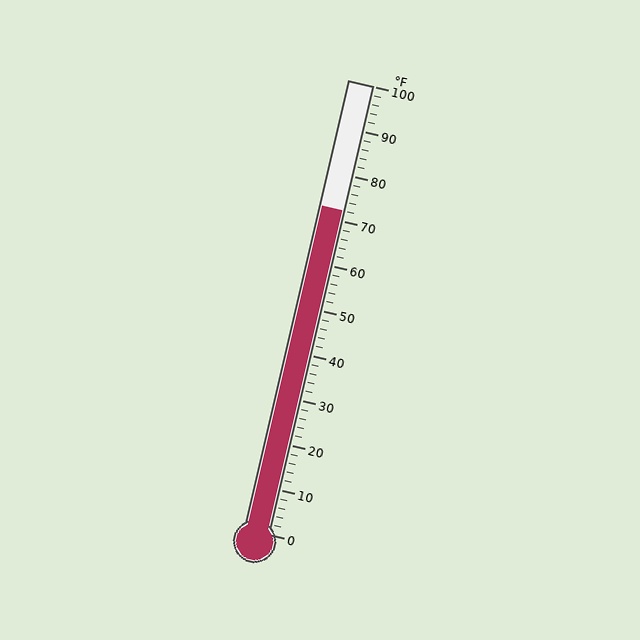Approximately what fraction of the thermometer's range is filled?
The thermometer is filled to approximately 70% of its range.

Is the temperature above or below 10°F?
The temperature is above 10°F.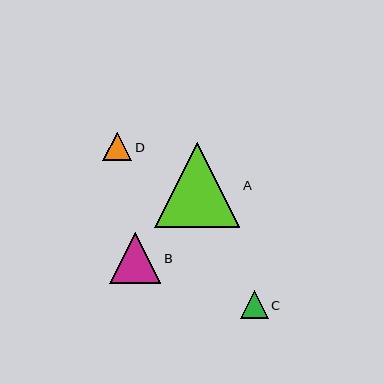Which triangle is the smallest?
Triangle C is the smallest with a size of approximately 28 pixels.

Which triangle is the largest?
Triangle A is the largest with a size of approximately 85 pixels.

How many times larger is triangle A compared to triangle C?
Triangle A is approximately 3.0 times the size of triangle C.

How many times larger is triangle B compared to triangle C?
Triangle B is approximately 1.8 times the size of triangle C.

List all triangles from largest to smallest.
From largest to smallest: A, B, D, C.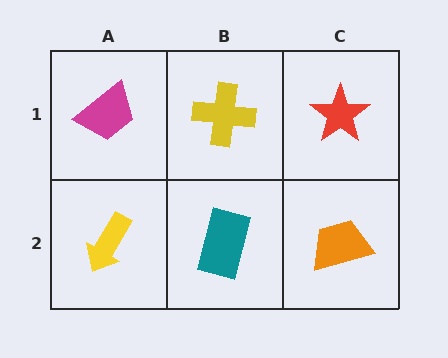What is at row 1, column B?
A yellow cross.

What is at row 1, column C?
A red star.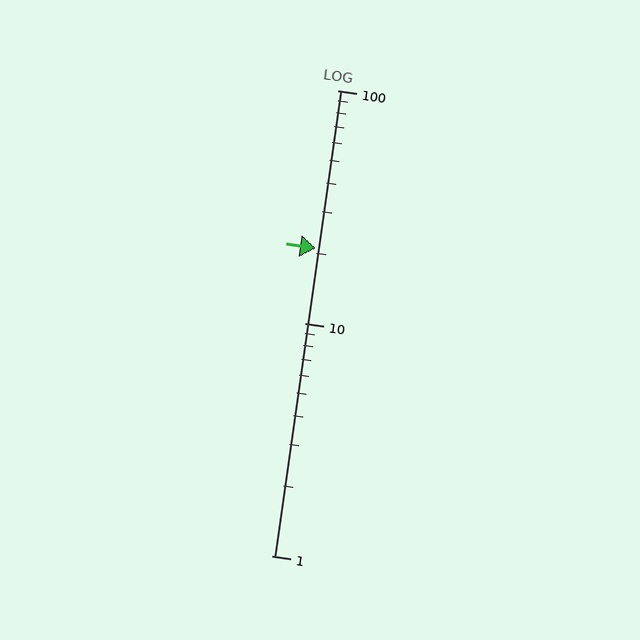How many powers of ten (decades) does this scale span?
The scale spans 2 decades, from 1 to 100.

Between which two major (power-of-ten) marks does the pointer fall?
The pointer is between 10 and 100.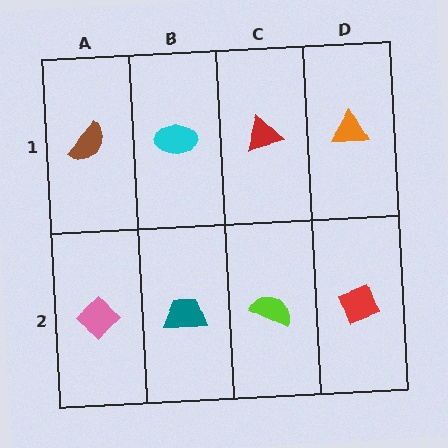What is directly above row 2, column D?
An orange triangle.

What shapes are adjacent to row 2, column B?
A cyan ellipse (row 1, column B), a pink diamond (row 2, column A), a lime semicircle (row 2, column C).